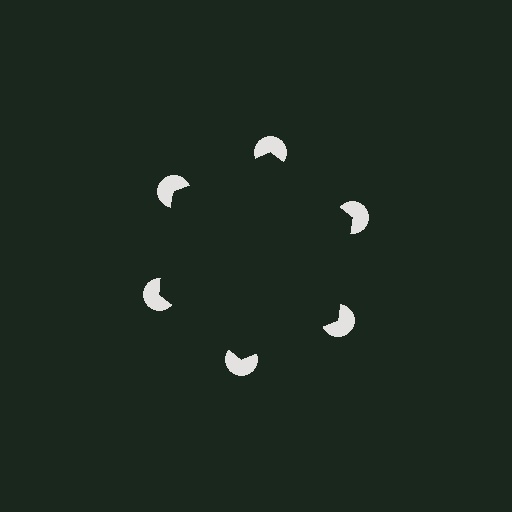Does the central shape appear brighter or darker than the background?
It typically appears slightly darker than the background, even though no actual brightness change is drawn.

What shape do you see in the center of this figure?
An illusory hexagon — its edges are inferred from the aligned wedge cuts in the pac-man discs, not physically drawn.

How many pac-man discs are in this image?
There are 6 — one at each vertex of the illusory hexagon.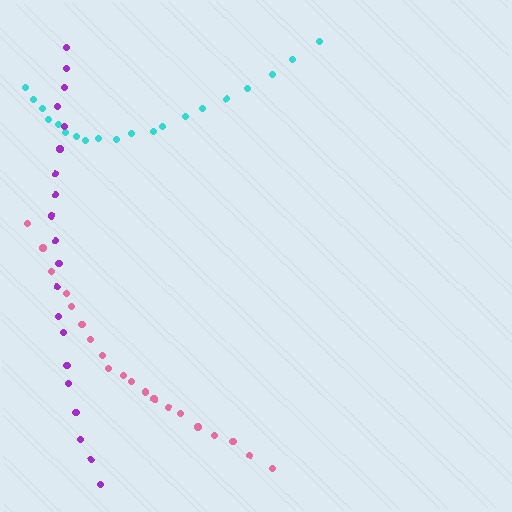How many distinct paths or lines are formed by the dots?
There are 3 distinct paths.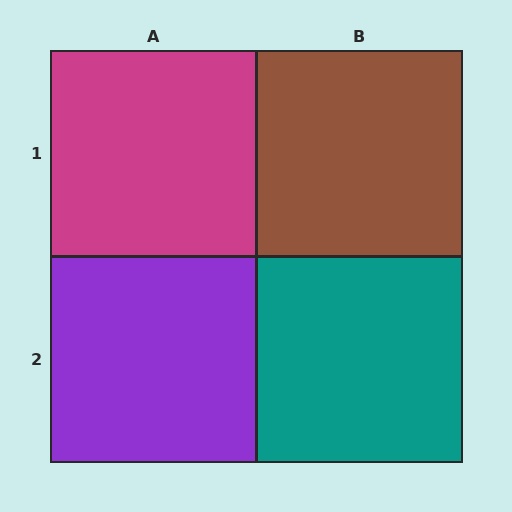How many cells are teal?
1 cell is teal.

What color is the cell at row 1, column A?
Magenta.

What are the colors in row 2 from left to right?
Purple, teal.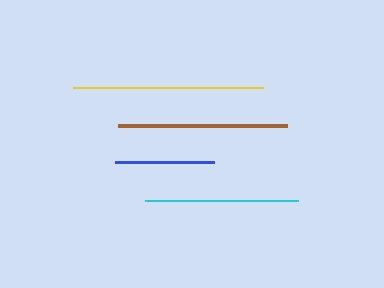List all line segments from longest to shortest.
From longest to shortest: yellow, brown, cyan, blue.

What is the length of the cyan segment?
The cyan segment is approximately 153 pixels long.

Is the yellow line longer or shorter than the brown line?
The yellow line is longer than the brown line.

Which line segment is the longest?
The yellow line is the longest at approximately 190 pixels.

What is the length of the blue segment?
The blue segment is approximately 100 pixels long.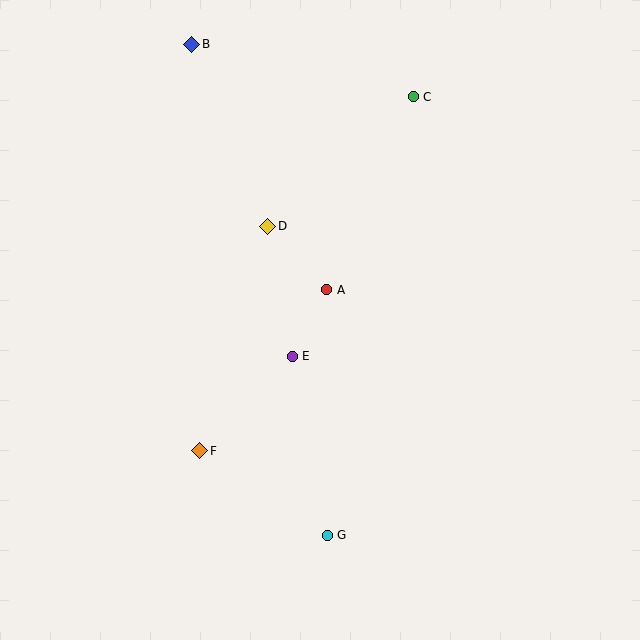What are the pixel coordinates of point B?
Point B is at (192, 44).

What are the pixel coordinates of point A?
Point A is at (327, 290).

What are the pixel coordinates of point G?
Point G is at (327, 535).